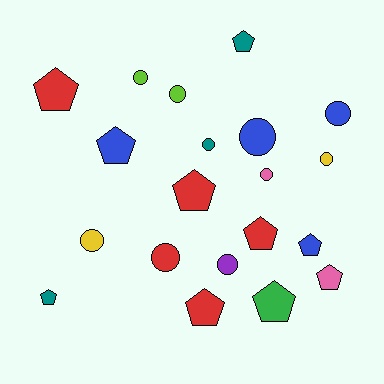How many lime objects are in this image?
There are 2 lime objects.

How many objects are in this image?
There are 20 objects.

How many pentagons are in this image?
There are 10 pentagons.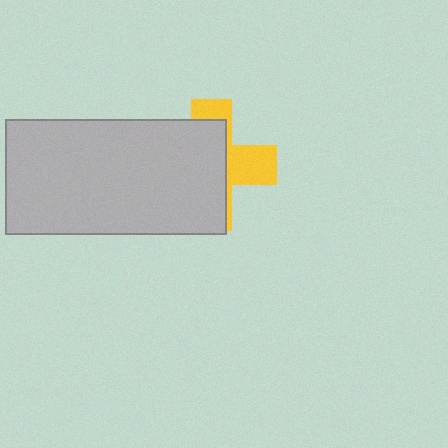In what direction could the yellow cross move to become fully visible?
The yellow cross could move right. That would shift it out from behind the light gray rectangle entirely.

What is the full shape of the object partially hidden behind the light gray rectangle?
The partially hidden object is a yellow cross.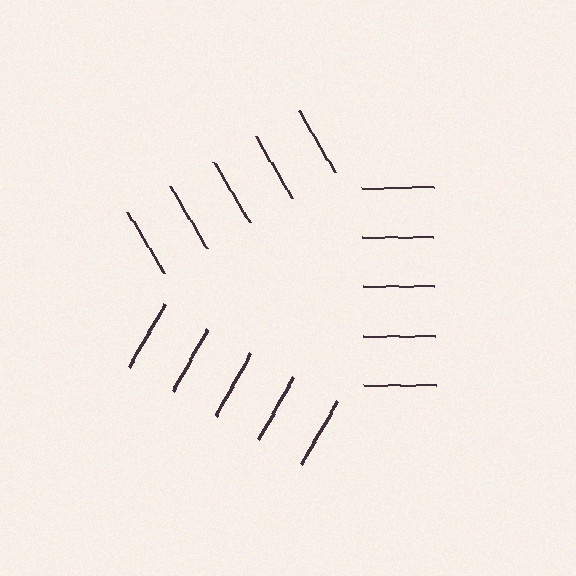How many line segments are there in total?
15 — 5 along each of the 3 edges.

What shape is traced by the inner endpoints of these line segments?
An illusory triangle — the line segments terminate on its edges but no continuous stroke is drawn.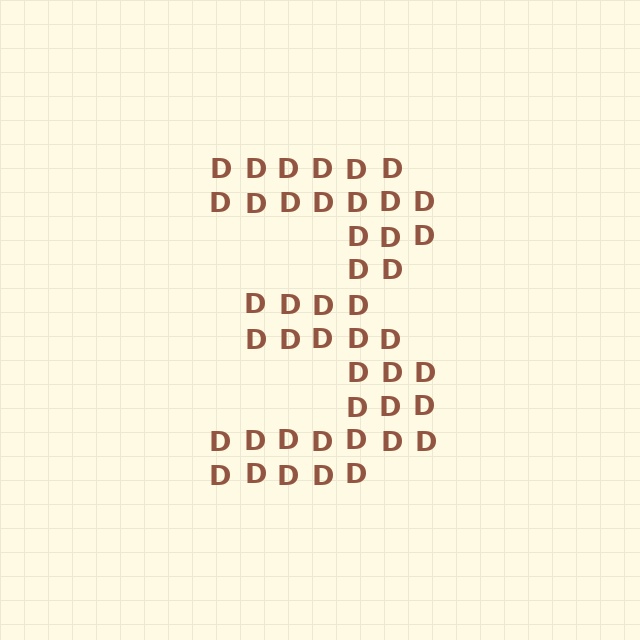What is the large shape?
The large shape is the digit 3.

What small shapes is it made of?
It is made of small letter D's.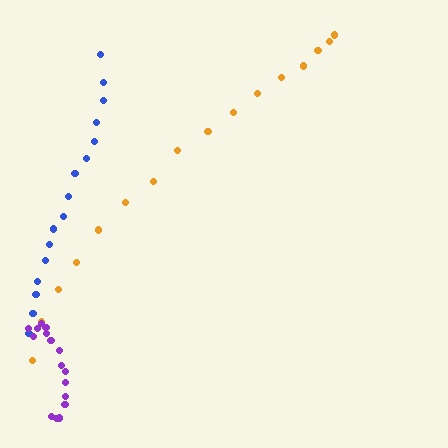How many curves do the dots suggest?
There are 3 distinct paths.